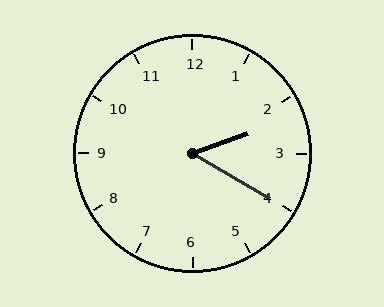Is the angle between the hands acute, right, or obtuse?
It is acute.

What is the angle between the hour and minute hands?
Approximately 50 degrees.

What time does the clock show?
2:20.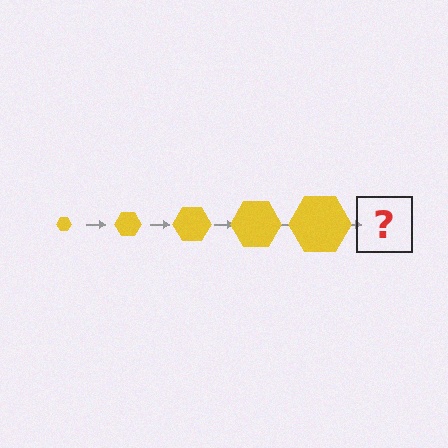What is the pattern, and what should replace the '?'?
The pattern is that the hexagon gets progressively larger each step. The '?' should be a yellow hexagon, larger than the previous one.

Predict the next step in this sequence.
The next step is a yellow hexagon, larger than the previous one.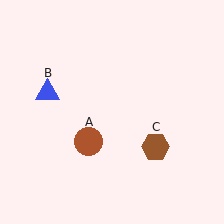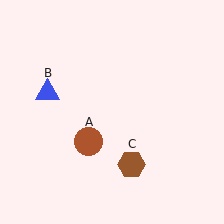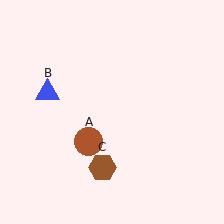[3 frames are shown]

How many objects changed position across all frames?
1 object changed position: brown hexagon (object C).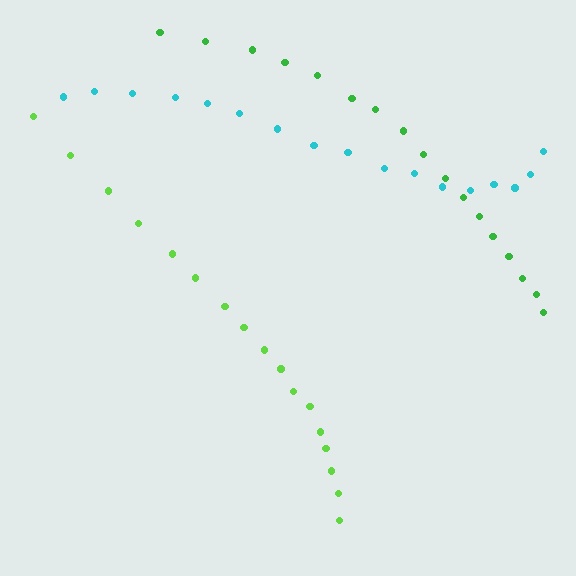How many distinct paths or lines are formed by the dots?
There are 3 distinct paths.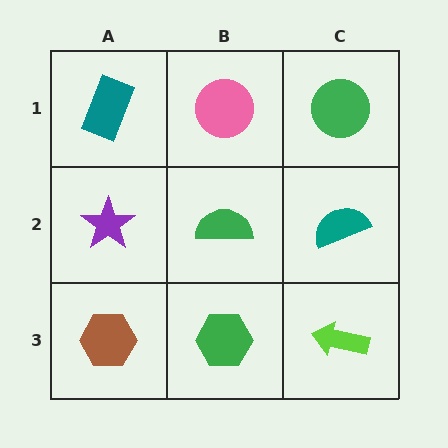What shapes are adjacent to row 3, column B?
A green semicircle (row 2, column B), a brown hexagon (row 3, column A), a lime arrow (row 3, column C).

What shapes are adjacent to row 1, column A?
A purple star (row 2, column A), a pink circle (row 1, column B).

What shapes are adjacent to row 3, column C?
A teal semicircle (row 2, column C), a green hexagon (row 3, column B).